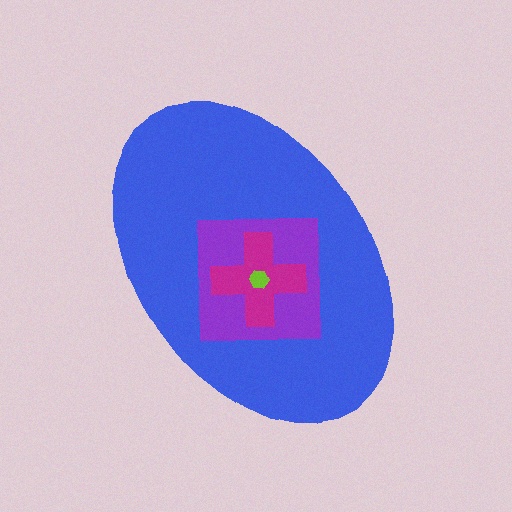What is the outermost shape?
The blue ellipse.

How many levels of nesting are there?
4.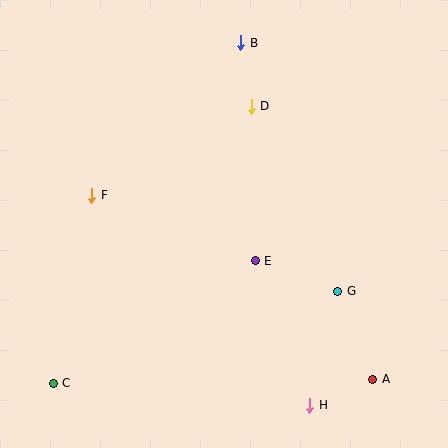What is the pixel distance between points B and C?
The distance between B and C is 389 pixels.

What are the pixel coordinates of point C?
Point C is at (53, 383).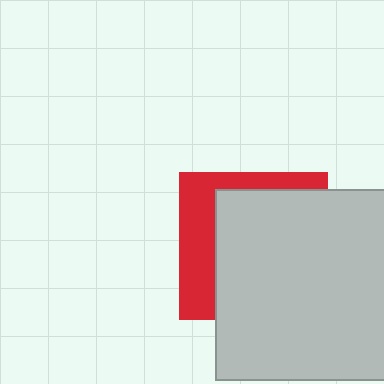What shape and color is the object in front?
The object in front is a light gray square.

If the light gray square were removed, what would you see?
You would see the complete red square.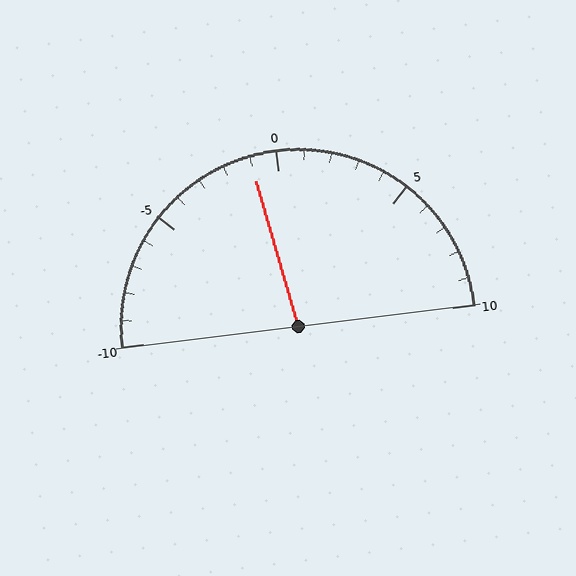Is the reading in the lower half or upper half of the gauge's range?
The reading is in the lower half of the range (-10 to 10).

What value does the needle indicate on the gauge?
The needle indicates approximately -1.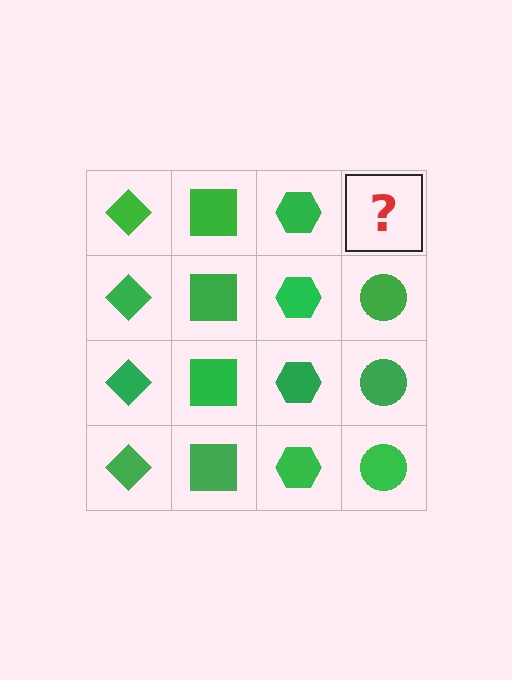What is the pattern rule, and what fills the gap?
The rule is that each column has a consistent shape. The gap should be filled with a green circle.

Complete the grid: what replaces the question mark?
The question mark should be replaced with a green circle.